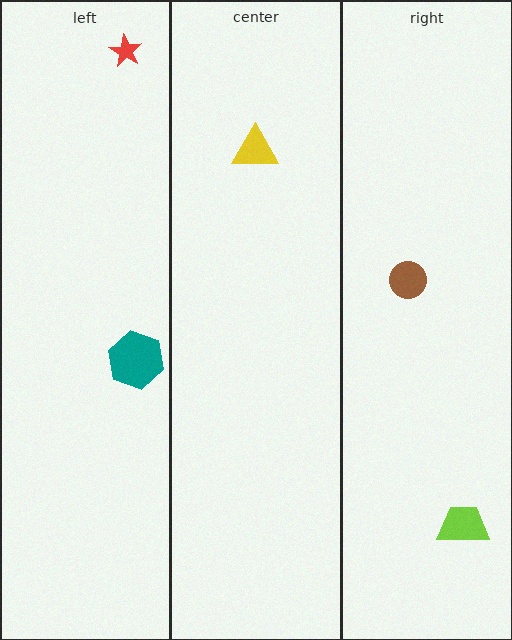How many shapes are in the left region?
2.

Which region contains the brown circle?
The right region.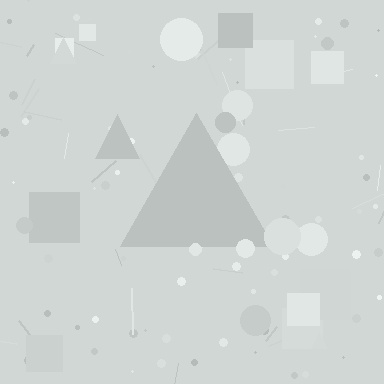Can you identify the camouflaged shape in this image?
The camouflaged shape is a triangle.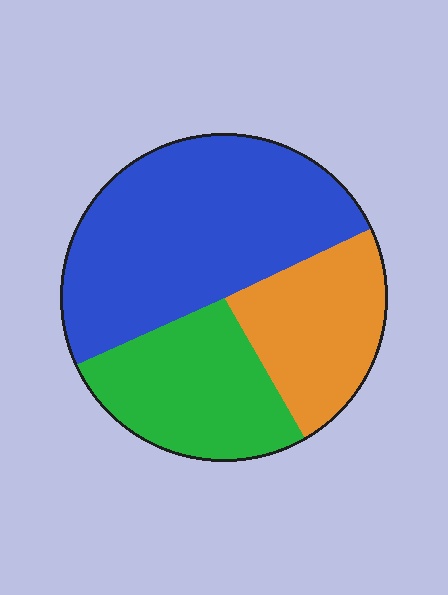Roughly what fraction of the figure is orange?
Orange takes up between a sixth and a third of the figure.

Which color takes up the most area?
Blue, at roughly 50%.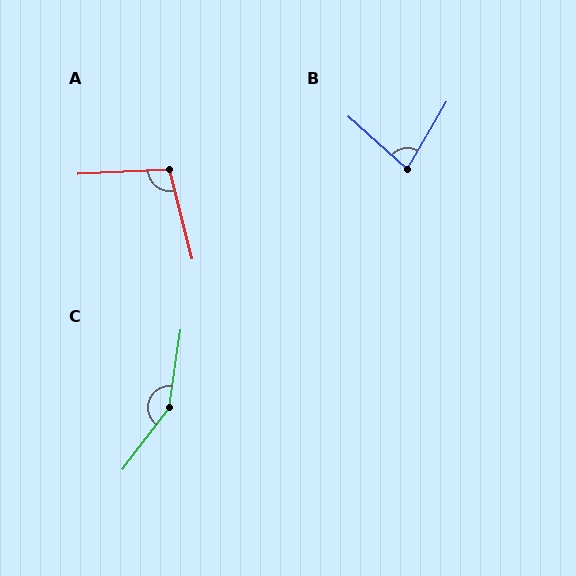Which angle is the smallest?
B, at approximately 78 degrees.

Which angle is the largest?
C, at approximately 151 degrees.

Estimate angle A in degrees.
Approximately 101 degrees.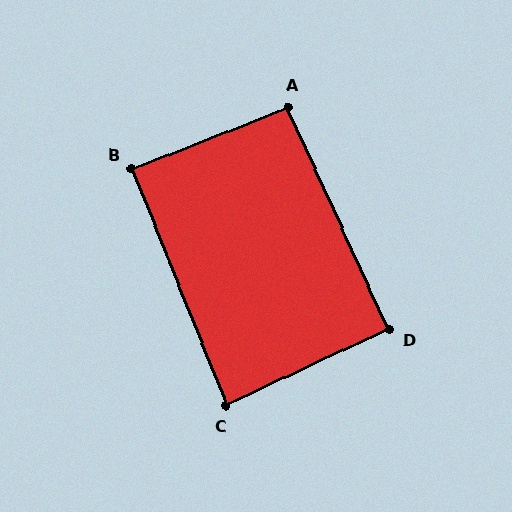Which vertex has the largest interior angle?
A, at approximately 93 degrees.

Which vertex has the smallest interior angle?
C, at approximately 87 degrees.